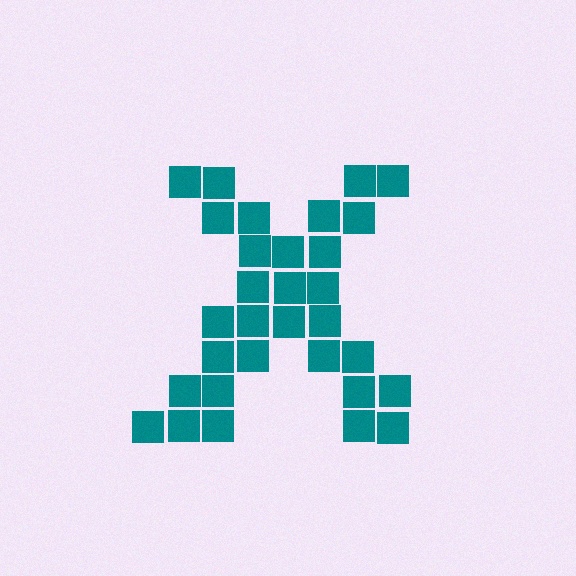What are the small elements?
The small elements are squares.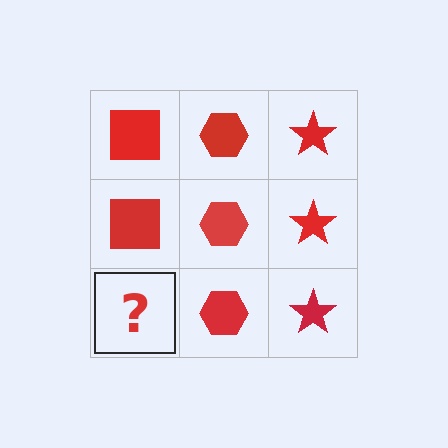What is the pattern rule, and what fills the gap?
The rule is that each column has a consistent shape. The gap should be filled with a red square.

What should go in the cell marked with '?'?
The missing cell should contain a red square.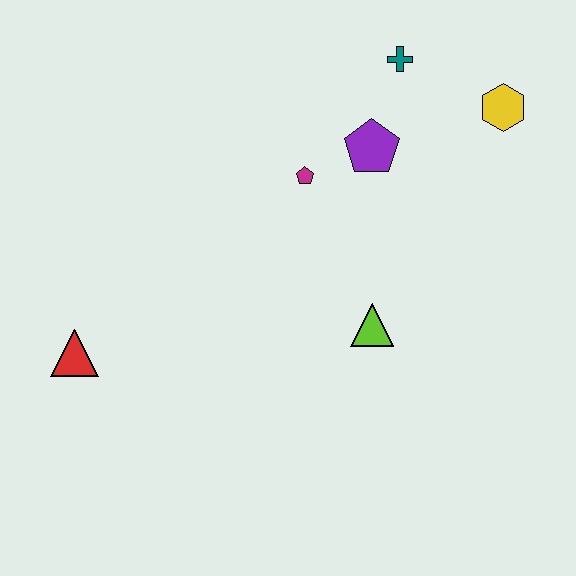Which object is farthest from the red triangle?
The yellow hexagon is farthest from the red triangle.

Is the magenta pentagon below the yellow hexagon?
Yes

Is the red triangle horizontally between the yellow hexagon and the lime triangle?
No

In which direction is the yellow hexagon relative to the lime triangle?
The yellow hexagon is above the lime triangle.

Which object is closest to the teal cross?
The purple pentagon is closest to the teal cross.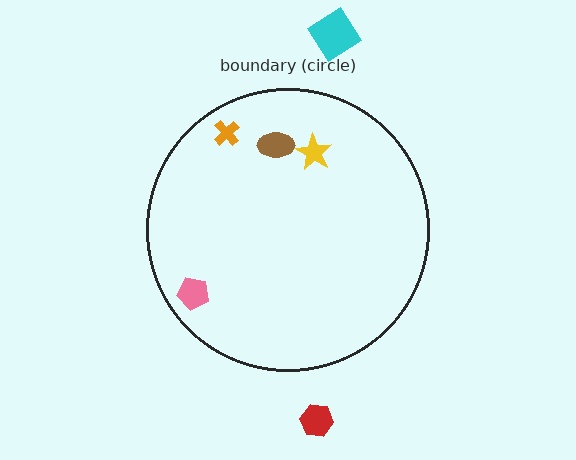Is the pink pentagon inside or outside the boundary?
Inside.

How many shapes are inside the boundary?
4 inside, 2 outside.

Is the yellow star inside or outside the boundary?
Inside.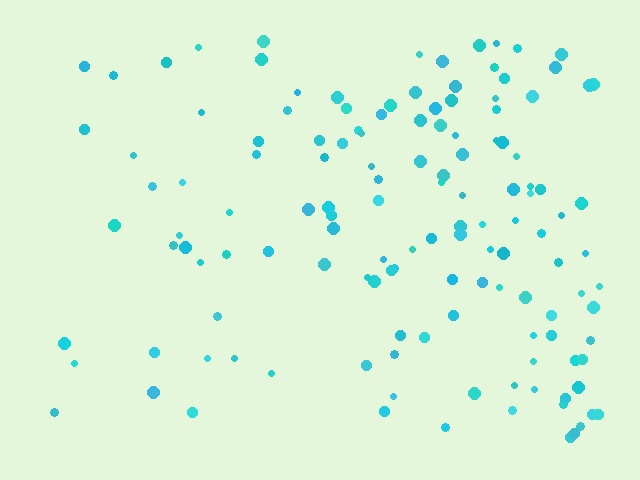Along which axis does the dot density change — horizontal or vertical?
Horizontal.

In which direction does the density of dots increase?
From left to right, with the right side densest.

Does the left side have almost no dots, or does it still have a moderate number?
Still a moderate number, just noticeably fewer than the right.